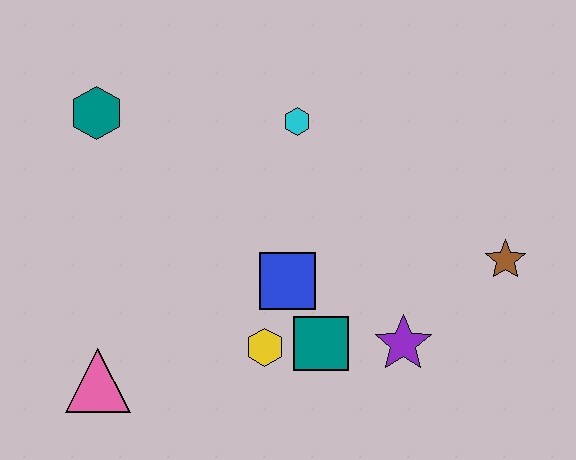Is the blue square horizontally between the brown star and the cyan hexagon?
No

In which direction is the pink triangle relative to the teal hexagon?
The pink triangle is below the teal hexagon.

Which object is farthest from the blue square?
The teal hexagon is farthest from the blue square.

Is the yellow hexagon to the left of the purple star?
Yes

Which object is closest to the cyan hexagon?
The blue square is closest to the cyan hexagon.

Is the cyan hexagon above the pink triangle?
Yes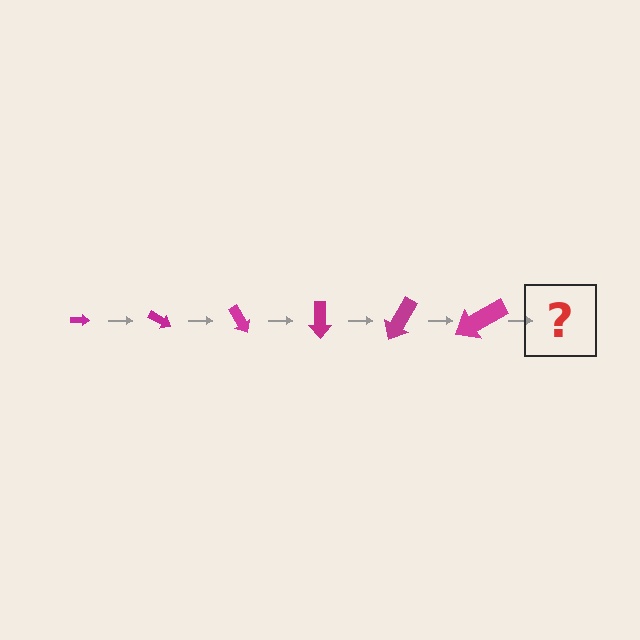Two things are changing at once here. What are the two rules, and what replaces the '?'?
The two rules are that the arrow grows larger each step and it rotates 30 degrees each step. The '?' should be an arrow, larger than the previous one and rotated 180 degrees from the start.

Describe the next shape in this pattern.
It should be an arrow, larger than the previous one and rotated 180 degrees from the start.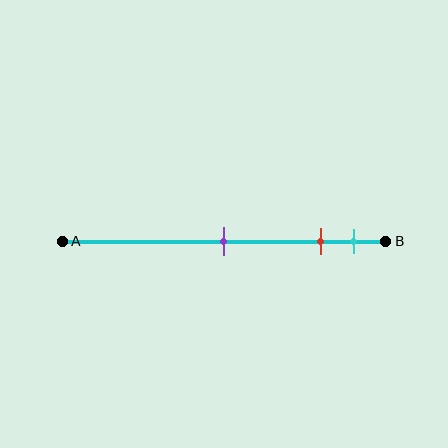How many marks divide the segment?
There are 3 marks dividing the segment.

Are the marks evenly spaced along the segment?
No, the marks are not evenly spaced.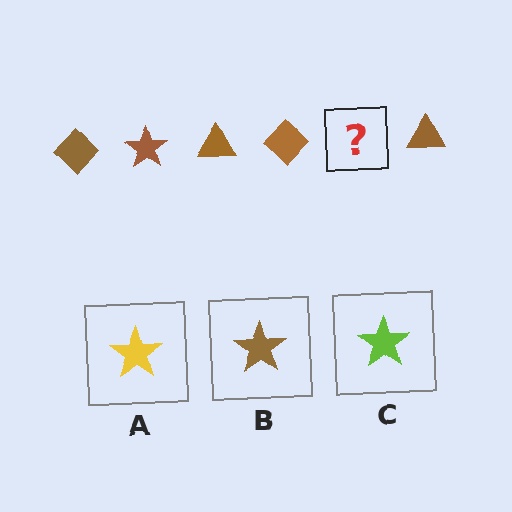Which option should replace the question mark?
Option B.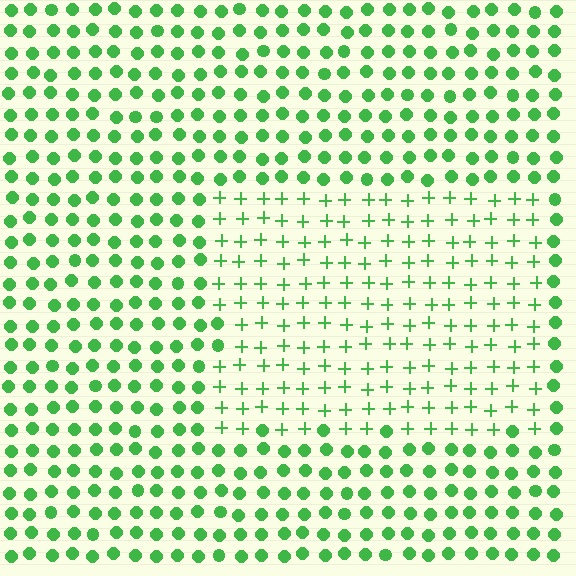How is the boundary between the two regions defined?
The boundary is defined by a change in element shape: plus signs inside vs. circles outside. All elements share the same color and spacing.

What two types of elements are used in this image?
The image uses plus signs inside the rectangle region and circles outside it.